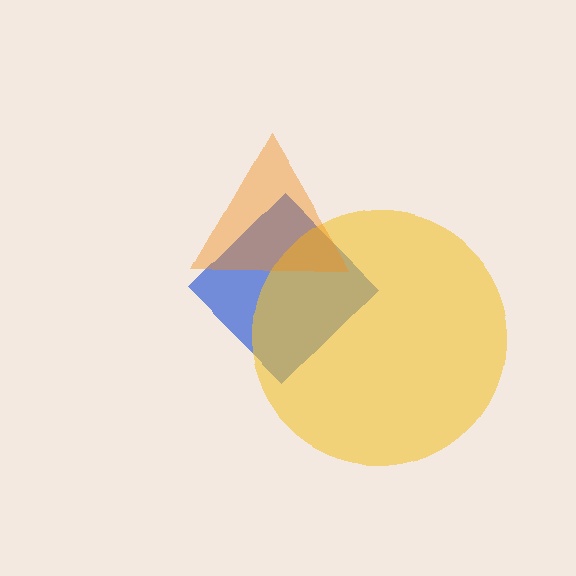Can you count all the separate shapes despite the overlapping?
Yes, there are 3 separate shapes.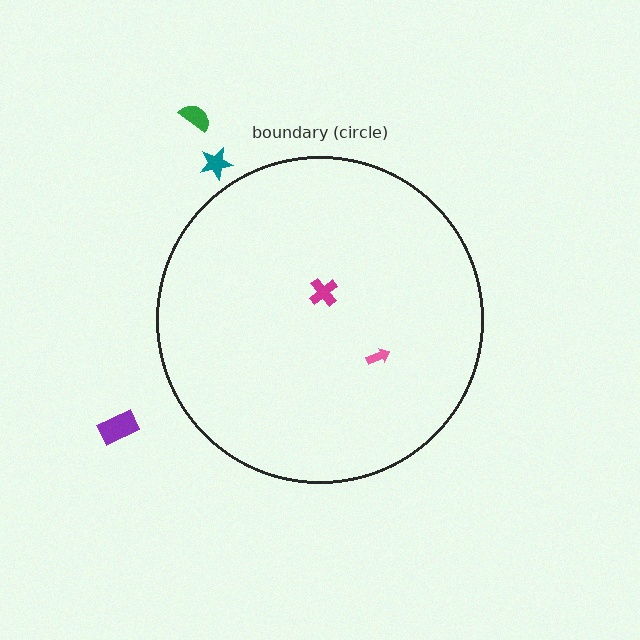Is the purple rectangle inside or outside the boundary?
Outside.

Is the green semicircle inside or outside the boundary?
Outside.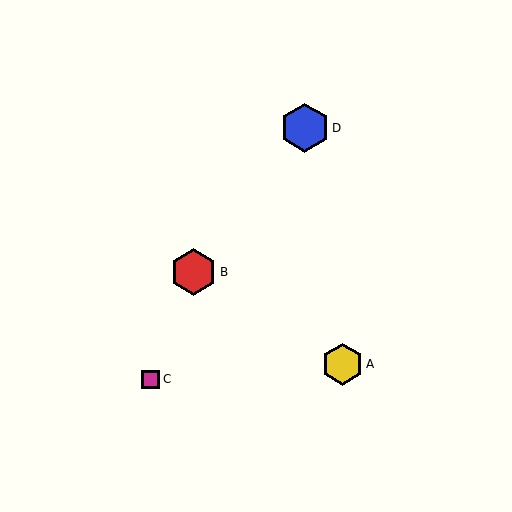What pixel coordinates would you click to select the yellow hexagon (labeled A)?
Click at (342, 364) to select the yellow hexagon A.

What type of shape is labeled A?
Shape A is a yellow hexagon.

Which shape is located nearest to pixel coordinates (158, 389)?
The magenta square (labeled C) at (151, 379) is nearest to that location.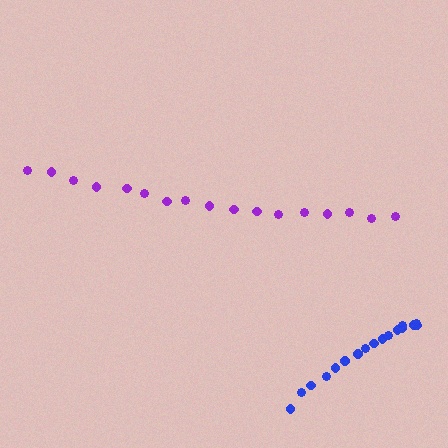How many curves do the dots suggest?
There are 2 distinct paths.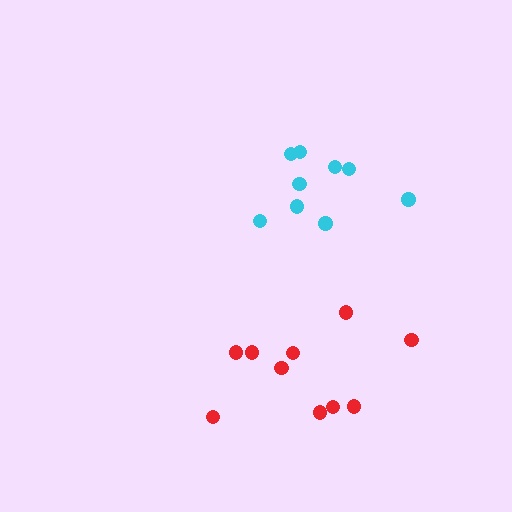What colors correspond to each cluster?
The clusters are colored: cyan, red.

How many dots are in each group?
Group 1: 9 dots, Group 2: 10 dots (19 total).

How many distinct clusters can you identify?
There are 2 distinct clusters.